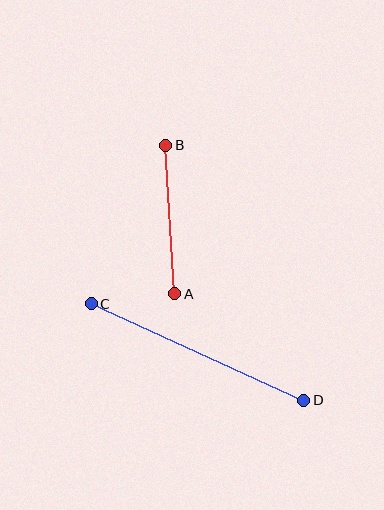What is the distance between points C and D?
The distance is approximately 233 pixels.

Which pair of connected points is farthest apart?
Points C and D are farthest apart.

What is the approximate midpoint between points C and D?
The midpoint is at approximately (197, 352) pixels.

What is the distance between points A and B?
The distance is approximately 149 pixels.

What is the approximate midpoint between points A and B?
The midpoint is at approximately (170, 220) pixels.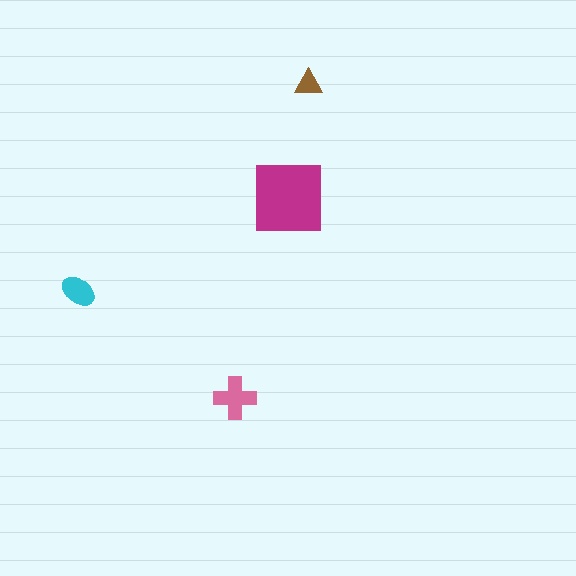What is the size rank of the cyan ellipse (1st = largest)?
3rd.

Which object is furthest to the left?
The cyan ellipse is leftmost.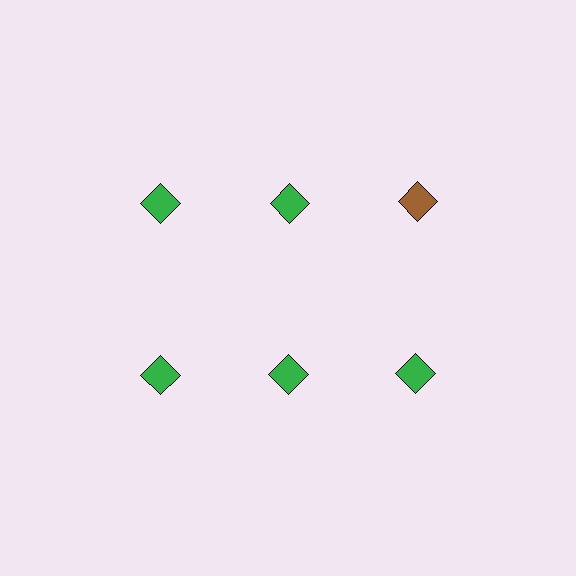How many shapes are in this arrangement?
There are 6 shapes arranged in a grid pattern.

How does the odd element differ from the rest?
It has a different color: brown instead of green.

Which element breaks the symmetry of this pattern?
The brown diamond in the top row, center column breaks the symmetry. All other shapes are green diamonds.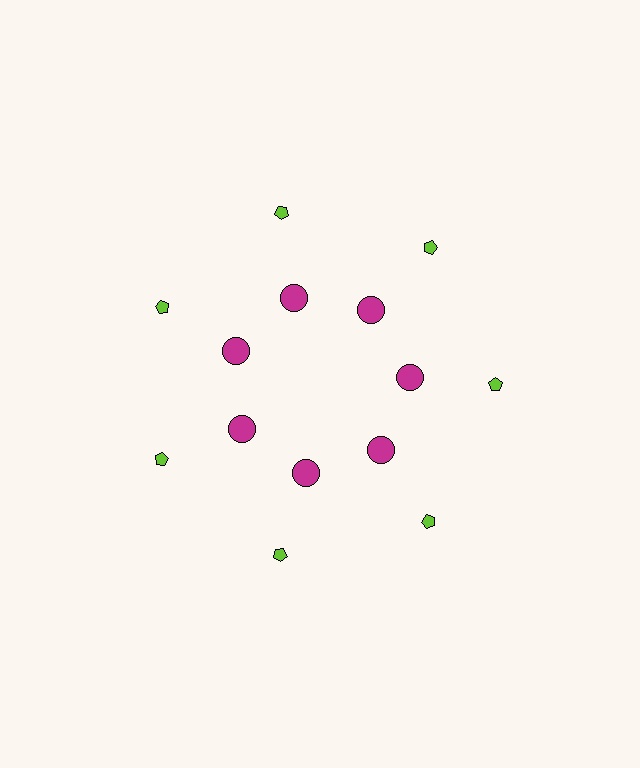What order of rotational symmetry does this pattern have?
This pattern has 7-fold rotational symmetry.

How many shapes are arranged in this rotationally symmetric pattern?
There are 14 shapes, arranged in 7 groups of 2.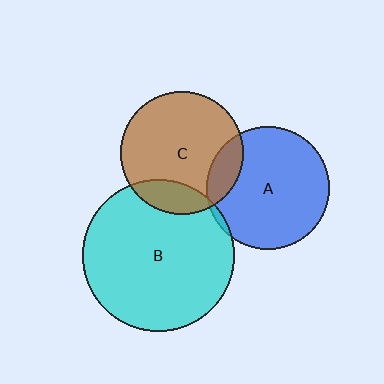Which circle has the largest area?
Circle B (cyan).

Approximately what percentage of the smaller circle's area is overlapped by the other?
Approximately 15%.